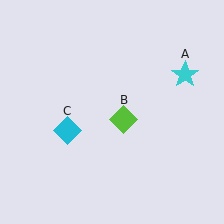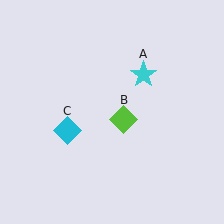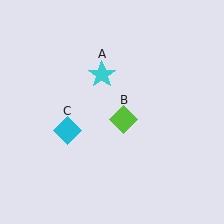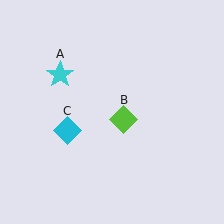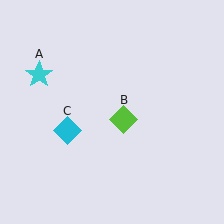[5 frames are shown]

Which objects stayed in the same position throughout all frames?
Lime diamond (object B) and cyan diamond (object C) remained stationary.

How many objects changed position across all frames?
1 object changed position: cyan star (object A).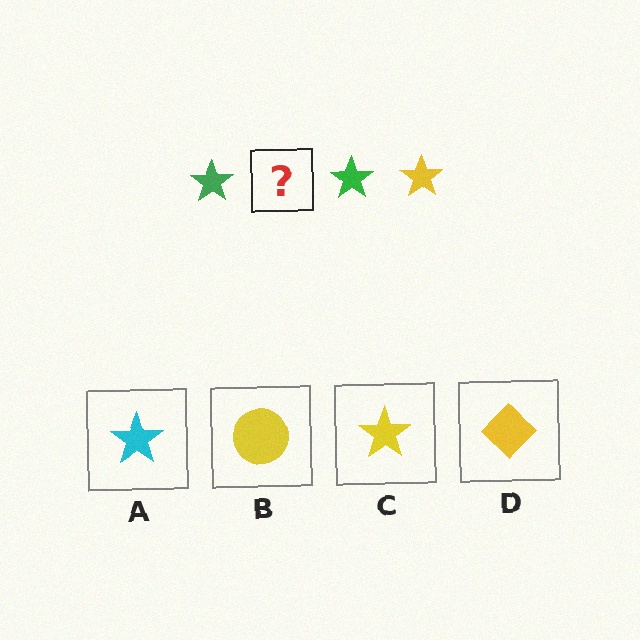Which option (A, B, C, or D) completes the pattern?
C.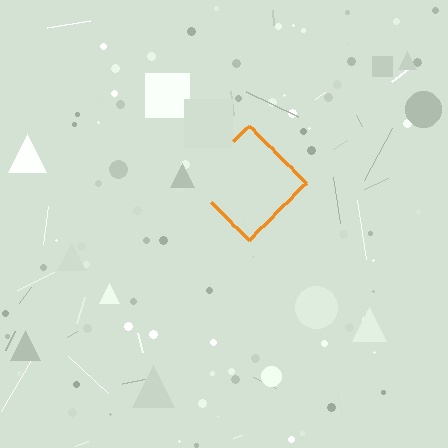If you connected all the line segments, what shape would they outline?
They would outline a diamond.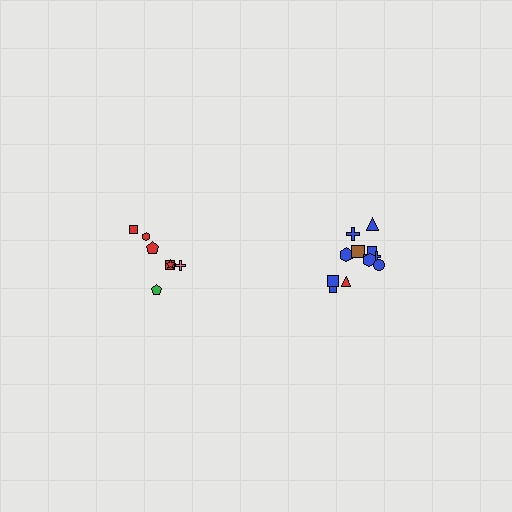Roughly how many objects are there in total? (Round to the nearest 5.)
Roughly 20 objects in total.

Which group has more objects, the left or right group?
The right group.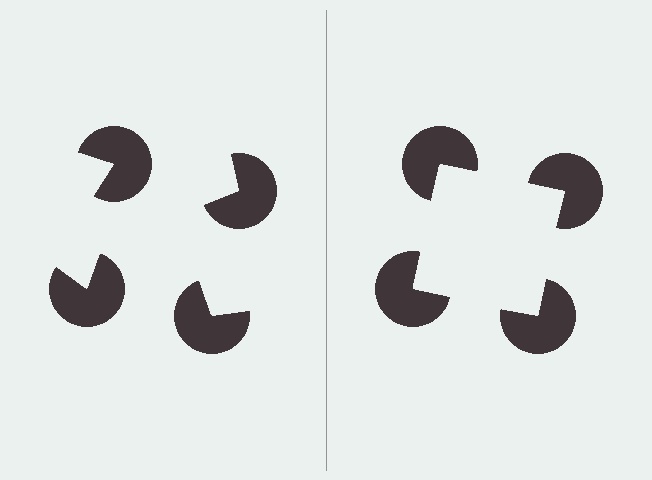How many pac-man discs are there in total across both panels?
8 — 4 on each side.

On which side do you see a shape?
An illusory square appears on the right side. On the left side the wedge cuts are rotated, so no coherent shape forms.